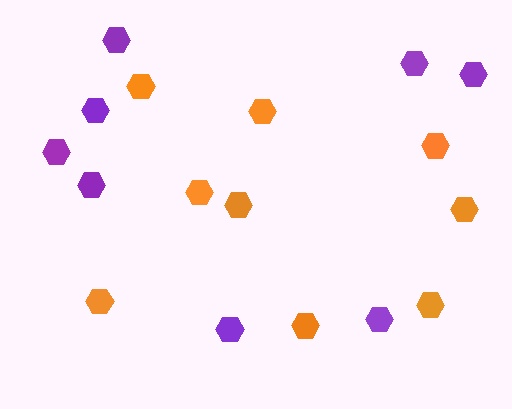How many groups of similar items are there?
There are 2 groups: one group of purple hexagons (8) and one group of orange hexagons (9).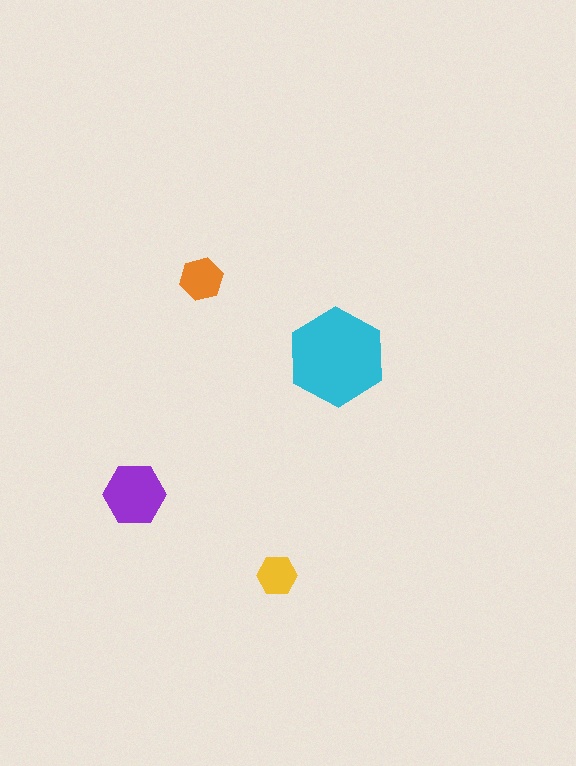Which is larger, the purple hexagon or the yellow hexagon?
The purple one.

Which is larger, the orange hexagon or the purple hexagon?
The purple one.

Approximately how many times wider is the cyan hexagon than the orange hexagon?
About 2 times wider.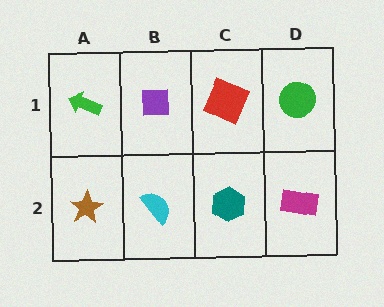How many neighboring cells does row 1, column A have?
2.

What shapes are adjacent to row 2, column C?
A red square (row 1, column C), a cyan semicircle (row 2, column B), a magenta rectangle (row 2, column D).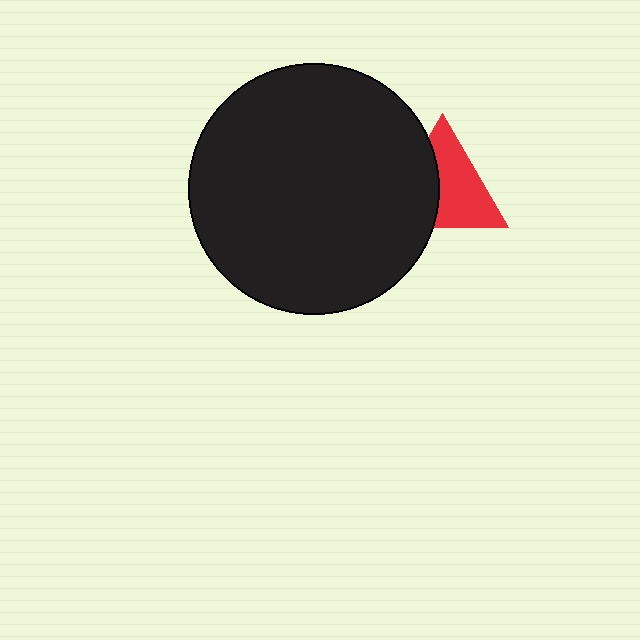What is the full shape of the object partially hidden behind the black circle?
The partially hidden object is a red triangle.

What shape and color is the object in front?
The object in front is a black circle.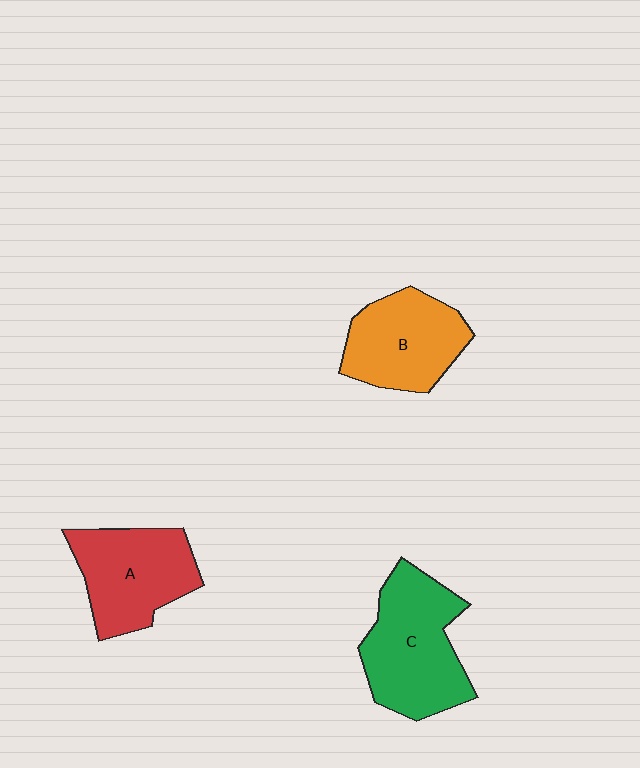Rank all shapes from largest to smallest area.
From largest to smallest: C (green), A (red), B (orange).